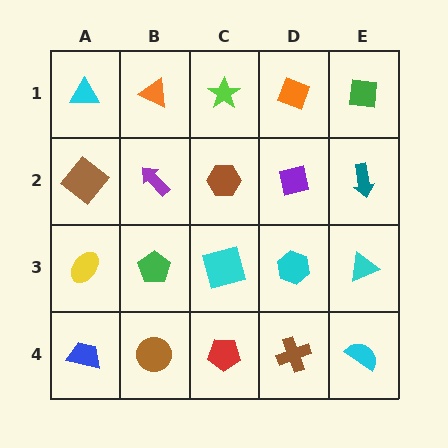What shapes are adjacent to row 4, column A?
A yellow ellipse (row 3, column A), a brown circle (row 4, column B).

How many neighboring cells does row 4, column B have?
3.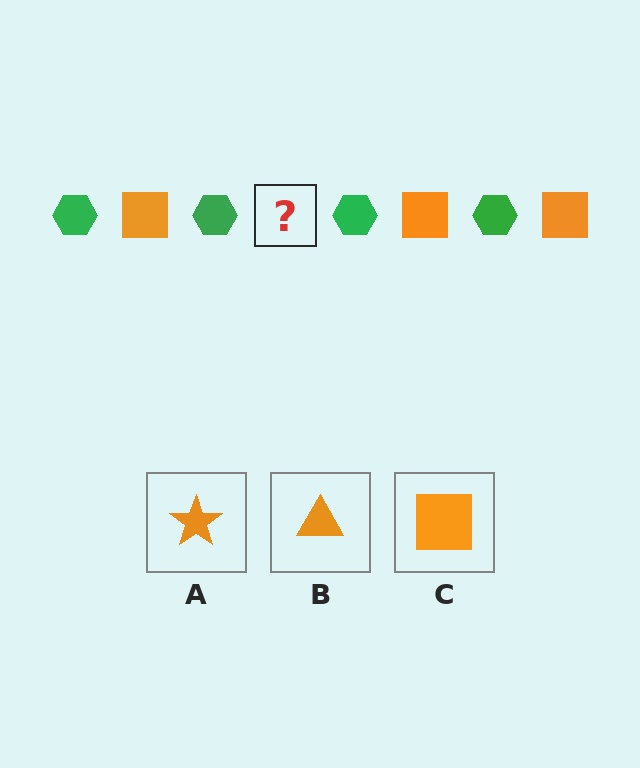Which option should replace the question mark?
Option C.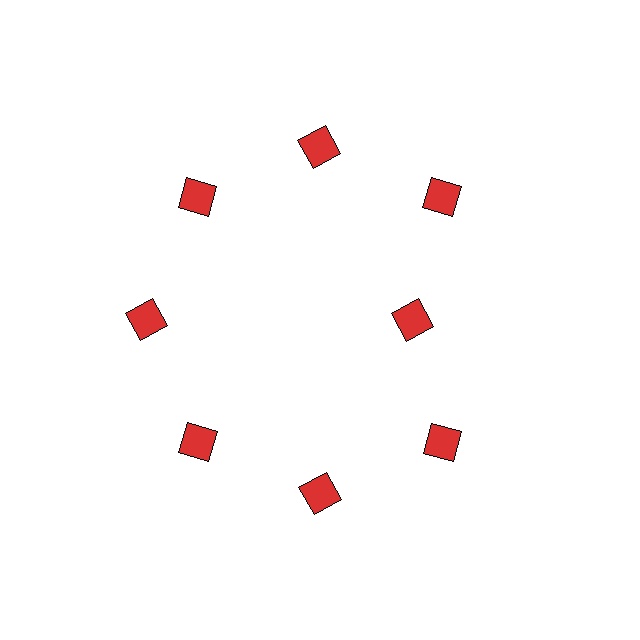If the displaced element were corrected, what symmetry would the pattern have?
It would have 8-fold rotational symmetry — the pattern would map onto itself every 45 degrees.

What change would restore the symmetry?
The symmetry would be restored by moving it outward, back onto the ring so that all 8 diamonds sit at equal angles and equal distance from the center.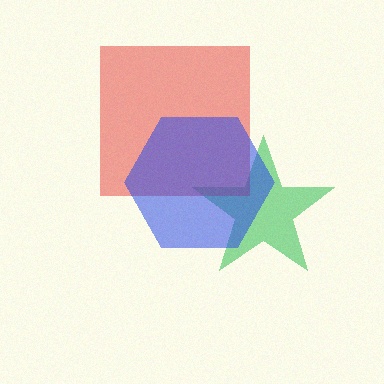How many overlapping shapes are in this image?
There are 3 overlapping shapes in the image.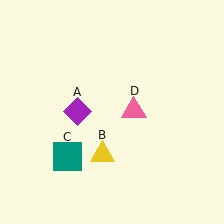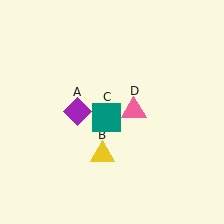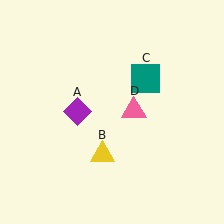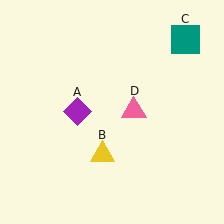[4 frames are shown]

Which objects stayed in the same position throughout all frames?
Purple diamond (object A) and yellow triangle (object B) and pink triangle (object D) remained stationary.